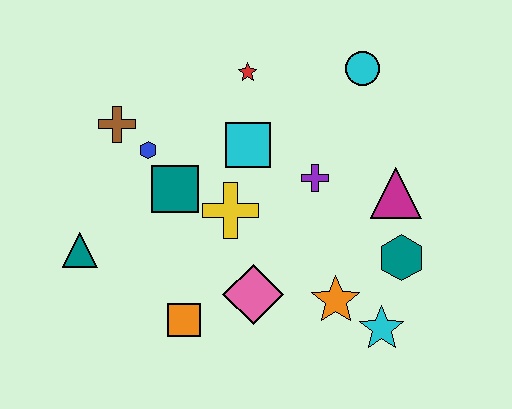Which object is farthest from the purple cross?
The teal triangle is farthest from the purple cross.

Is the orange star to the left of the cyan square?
No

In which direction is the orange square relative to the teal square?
The orange square is below the teal square.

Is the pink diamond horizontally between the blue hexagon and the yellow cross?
No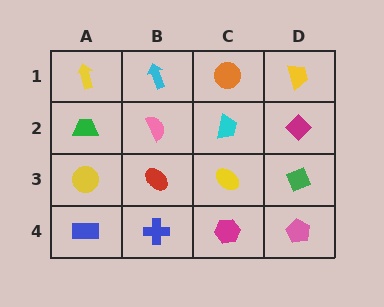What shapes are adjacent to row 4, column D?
A green diamond (row 3, column D), a magenta hexagon (row 4, column C).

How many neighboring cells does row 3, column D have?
3.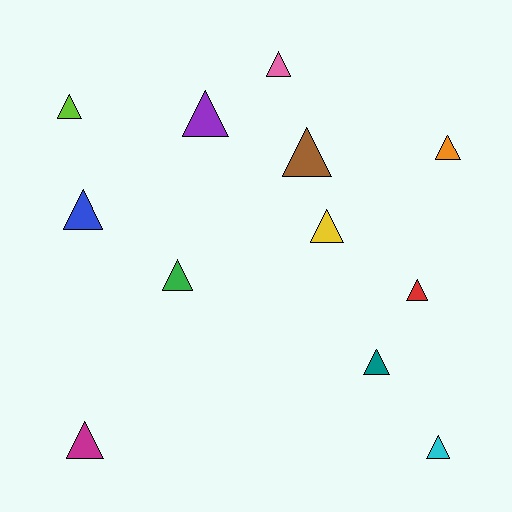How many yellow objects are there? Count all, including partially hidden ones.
There is 1 yellow object.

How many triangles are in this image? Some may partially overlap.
There are 12 triangles.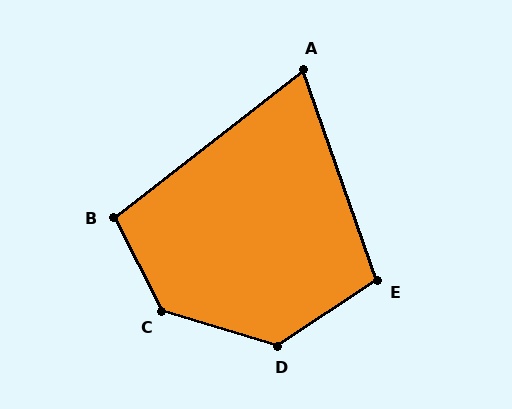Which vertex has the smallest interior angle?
A, at approximately 71 degrees.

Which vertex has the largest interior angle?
C, at approximately 133 degrees.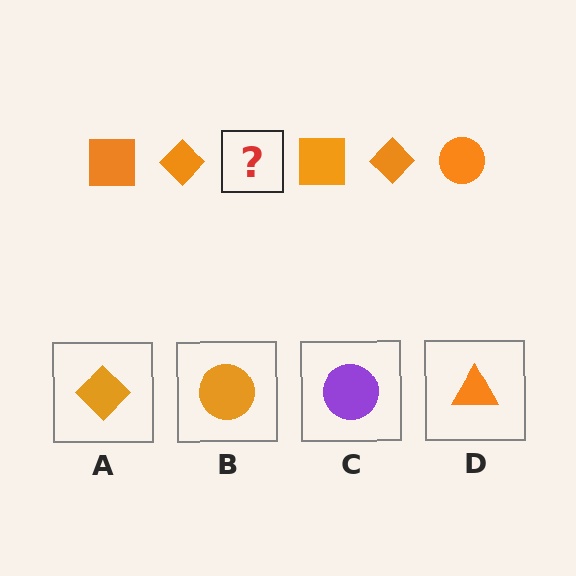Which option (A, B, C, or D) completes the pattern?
B.